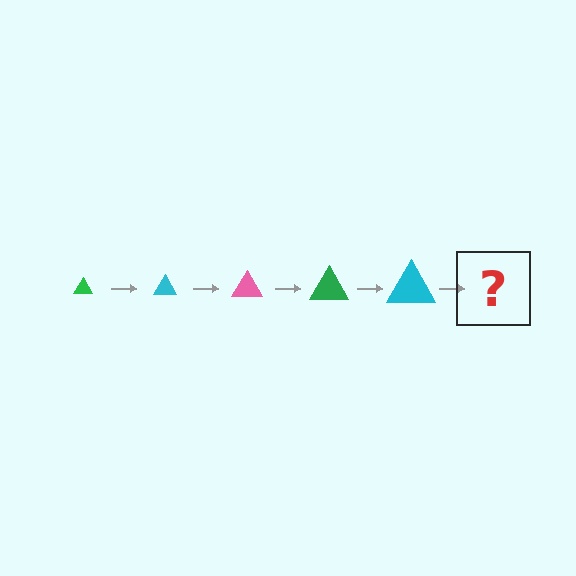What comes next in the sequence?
The next element should be a pink triangle, larger than the previous one.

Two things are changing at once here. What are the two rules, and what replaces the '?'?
The two rules are that the triangle grows larger each step and the color cycles through green, cyan, and pink. The '?' should be a pink triangle, larger than the previous one.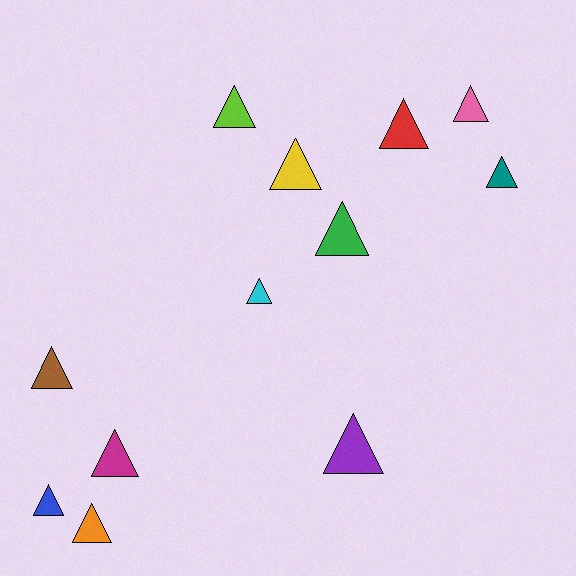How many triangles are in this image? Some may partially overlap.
There are 12 triangles.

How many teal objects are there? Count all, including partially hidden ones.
There is 1 teal object.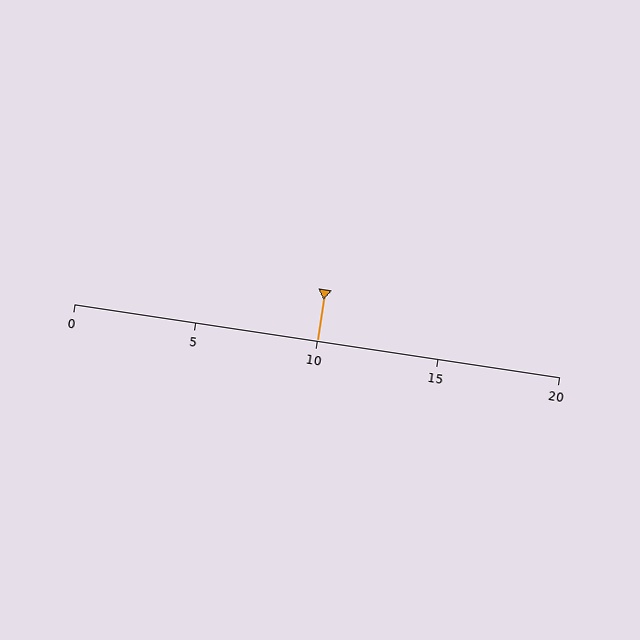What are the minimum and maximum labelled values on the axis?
The axis runs from 0 to 20.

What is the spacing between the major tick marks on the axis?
The major ticks are spaced 5 apart.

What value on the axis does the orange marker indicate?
The marker indicates approximately 10.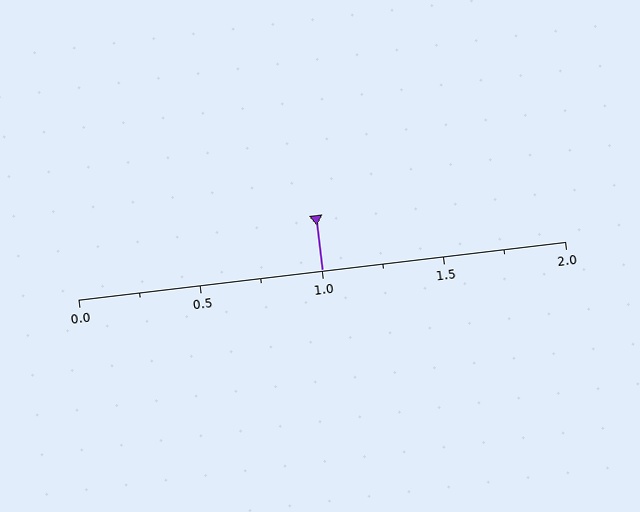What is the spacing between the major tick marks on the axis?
The major ticks are spaced 0.5 apart.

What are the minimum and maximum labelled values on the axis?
The axis runs from 0.0 to 2.0.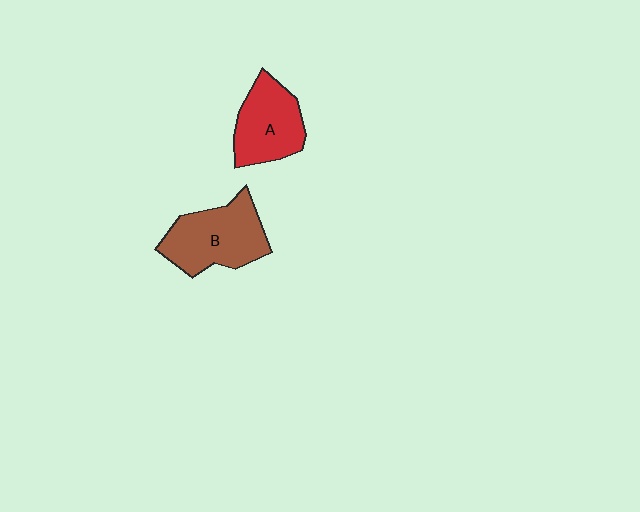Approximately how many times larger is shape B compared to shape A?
Approximately 1.2 times.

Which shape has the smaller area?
Shape A (red).